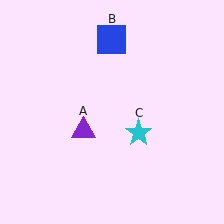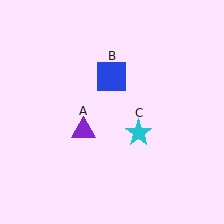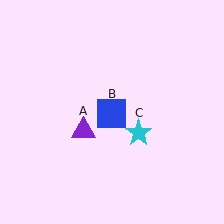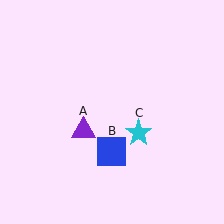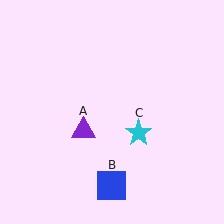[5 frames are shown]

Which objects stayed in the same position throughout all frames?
Purple triangle (object A) and cyan star (object C) remained stationary.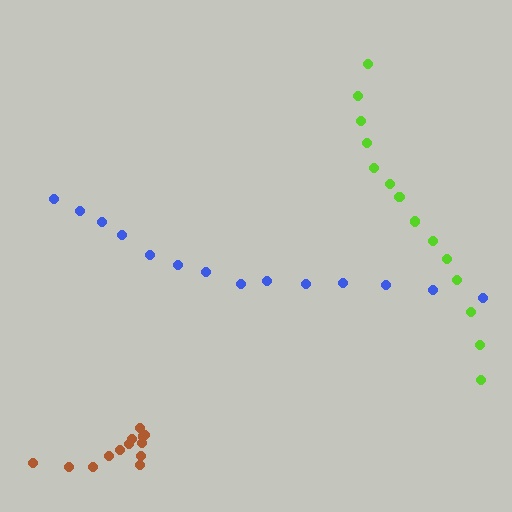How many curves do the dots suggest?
There are 3 distinct paths.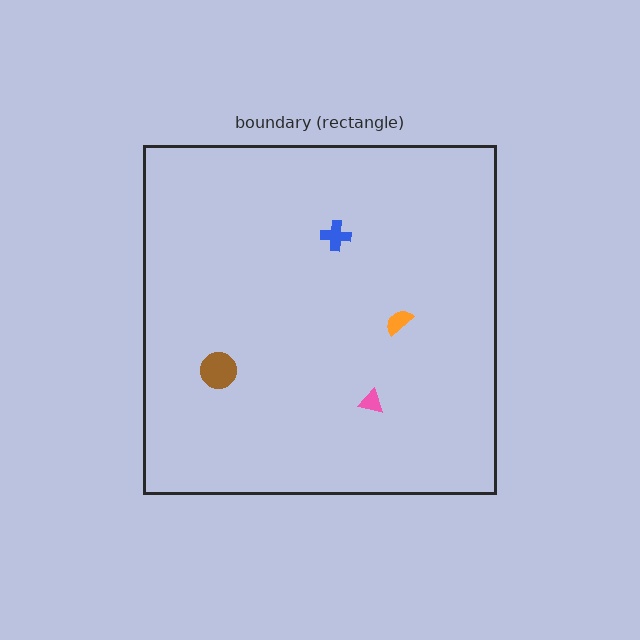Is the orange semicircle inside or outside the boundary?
Inside.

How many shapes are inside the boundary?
4 inside, 0 outside.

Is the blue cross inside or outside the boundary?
Inside.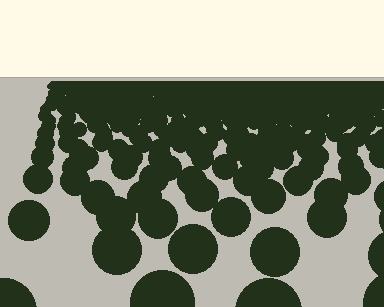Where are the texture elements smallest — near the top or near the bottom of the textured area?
Near the top.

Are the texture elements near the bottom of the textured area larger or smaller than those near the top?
Larger. Near the bottom, elements are closer to the viewer and appear at a bigger on-screen size.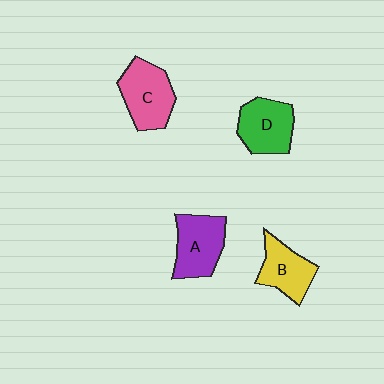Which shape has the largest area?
Shape C (pink).